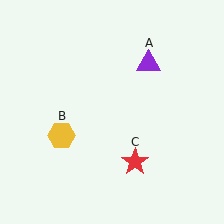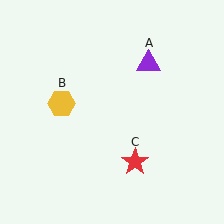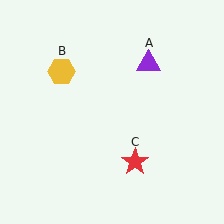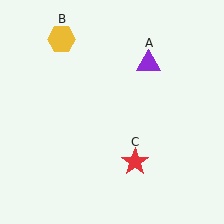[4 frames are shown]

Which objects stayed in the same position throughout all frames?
Purple triangle (object A) and red star (object C) remained stationary.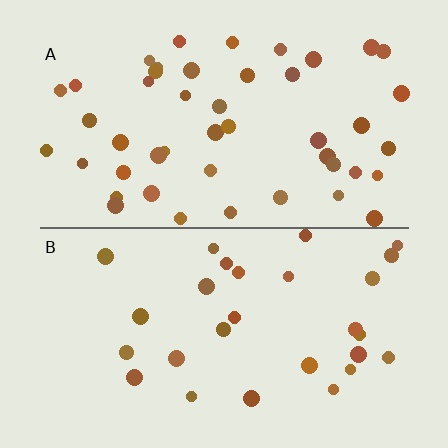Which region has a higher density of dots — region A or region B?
A (the top).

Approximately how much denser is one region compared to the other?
Approximately 1.7× — region A over region B.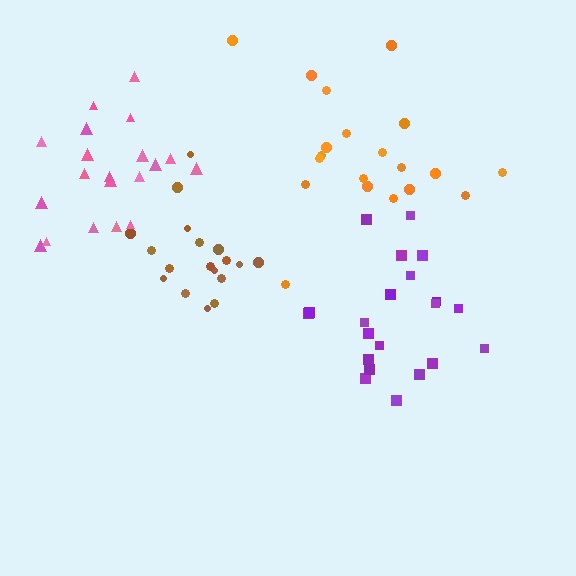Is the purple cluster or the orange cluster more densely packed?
Orange.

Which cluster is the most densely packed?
Pink.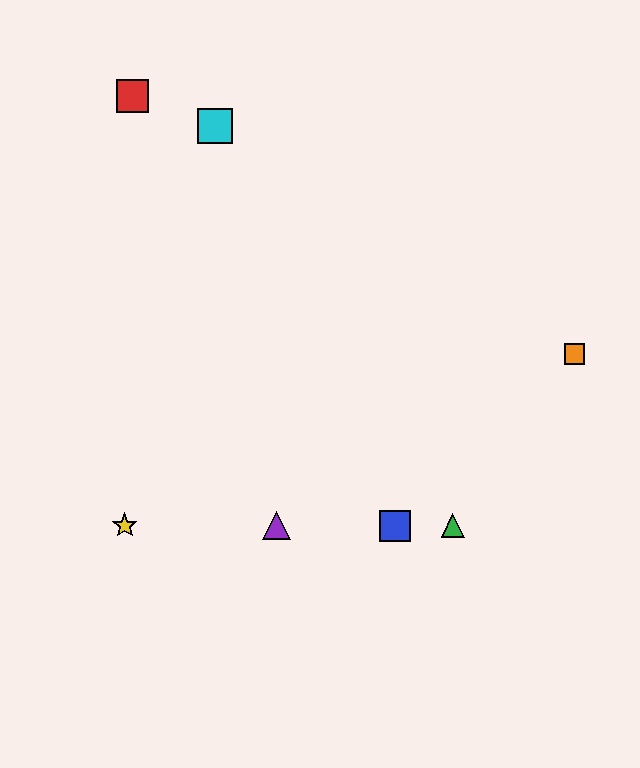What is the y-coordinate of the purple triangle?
The purple triangle is at y≈526.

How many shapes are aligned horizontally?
4 shapes (the blue square, the green triangle, the yellow star, the purple triangle) are aligned horizontally.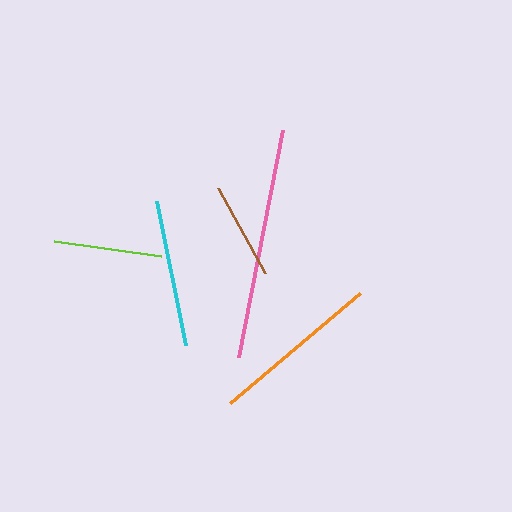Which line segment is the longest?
The pink line is the longest at approximately 231 pixels.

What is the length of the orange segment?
The orange segment is approximately 170 pixels long.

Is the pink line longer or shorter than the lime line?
The pink line is longer than the lime line.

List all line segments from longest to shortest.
From longest to shortest: pink, orange, cyan, lime, brown.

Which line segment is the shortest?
The brown line is the shortest at approximately 98 pixels.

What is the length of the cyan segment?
The cyan segment is approximately 147 pixels long.